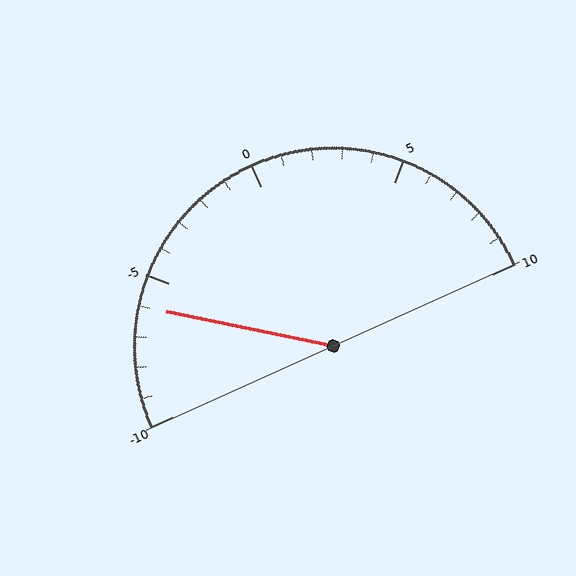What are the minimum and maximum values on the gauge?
The gauge ranges from -10 to 10.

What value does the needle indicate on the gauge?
The needle indicates approximately -6.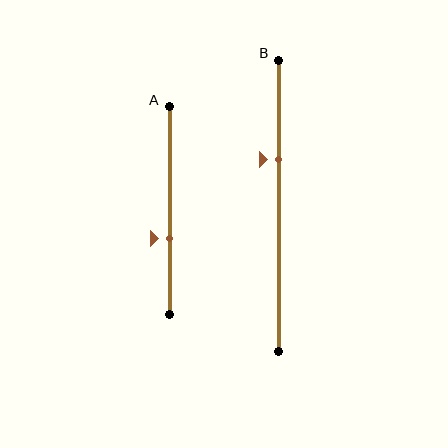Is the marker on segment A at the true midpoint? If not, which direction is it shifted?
No, the marker on segment A is shifted downward by about 13% of the segment length.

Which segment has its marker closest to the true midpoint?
Segment A has its marker closest to the true midpoint.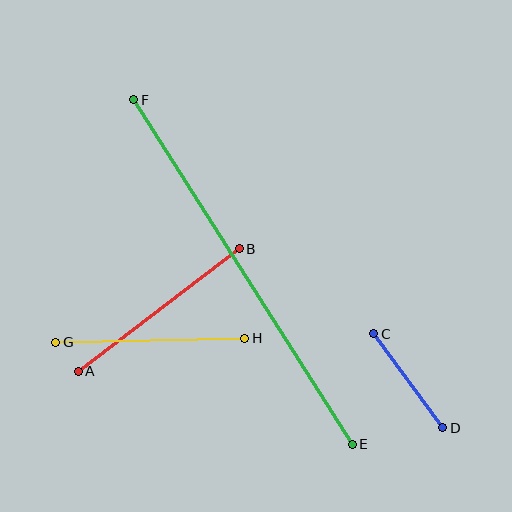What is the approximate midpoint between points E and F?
The midpoint is at approximately (243, 272) pixels.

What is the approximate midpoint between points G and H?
The midpoint is at approximately (150, 340) pixels.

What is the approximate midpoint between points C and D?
The midpoint is at approximately (408, 381) pixels.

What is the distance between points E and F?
The distance is approximately 408 pixels.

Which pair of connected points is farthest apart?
Points E and F are farthest apart.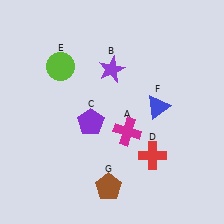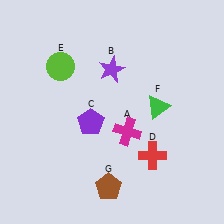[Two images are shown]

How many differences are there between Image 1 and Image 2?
There is 1 difference between the two images.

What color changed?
The triangle (F) changed from blue in Image 1 to green in Image 2.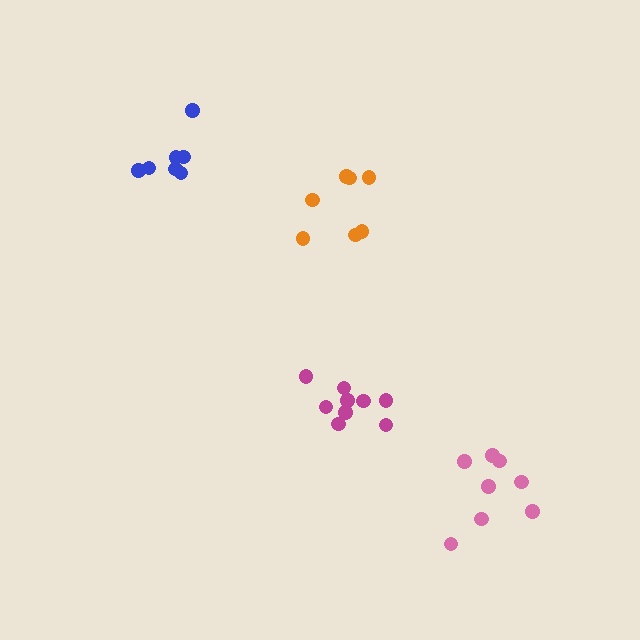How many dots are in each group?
Group 1: 7 dots, Group 2: 9 dots, Group 3: 7 dots, Group 4: 8 dots (31 total).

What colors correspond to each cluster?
The clusters are colored: blue, magenta, orange, pink.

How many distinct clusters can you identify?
There are 4 distinct clusters.